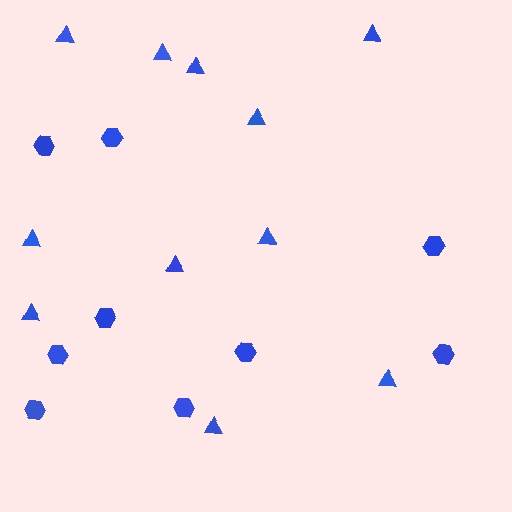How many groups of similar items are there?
There are 2 groups: one group of hexagons (9) and one group of triangles (11).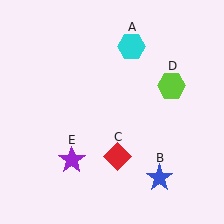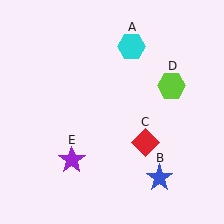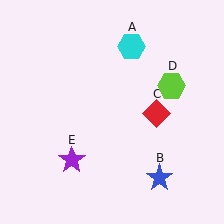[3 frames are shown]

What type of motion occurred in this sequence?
The red diamond (object C) rotated counterclockwise around the center of the scene.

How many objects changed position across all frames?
1 object changed position: red diamond (object C).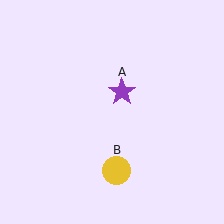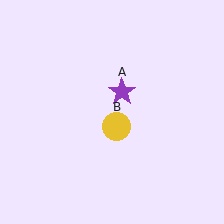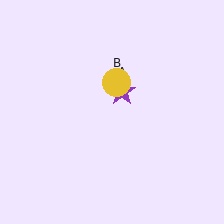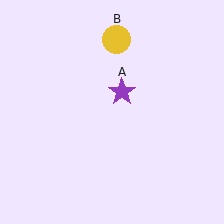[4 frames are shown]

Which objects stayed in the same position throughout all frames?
Purple star (object A) remained stationary.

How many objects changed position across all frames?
1 object changed position: yellow circle (object B).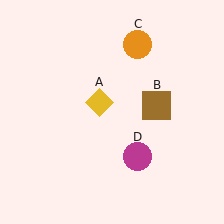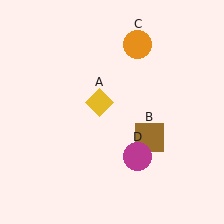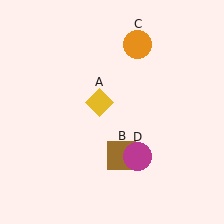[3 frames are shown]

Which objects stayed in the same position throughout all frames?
Yellow diamond (object A) and orange circle (object C) and magenta circle (object D) remained stationary.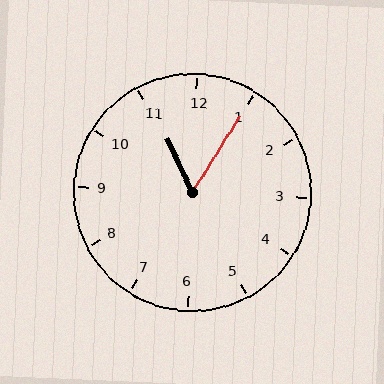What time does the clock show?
11:05.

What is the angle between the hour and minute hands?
Approximately 58 degrees.